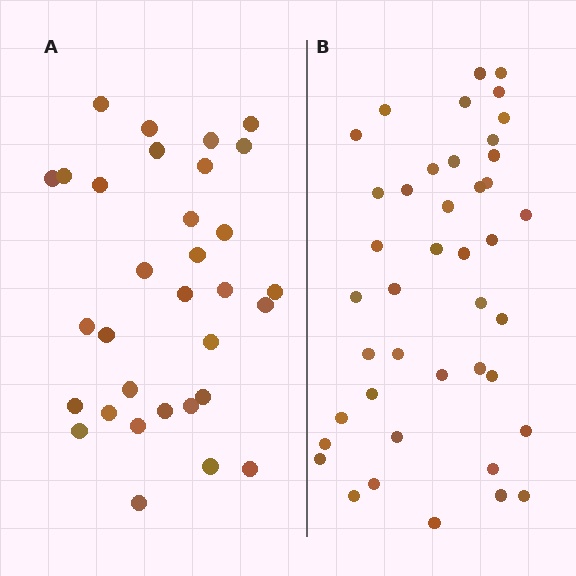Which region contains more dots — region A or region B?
Region B (the right region) has more dots.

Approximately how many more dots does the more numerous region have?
Region B has roughly 10 or so more dots than region A.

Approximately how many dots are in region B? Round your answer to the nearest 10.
About 40 dots. (The exact count is 42, which rounds to 40.)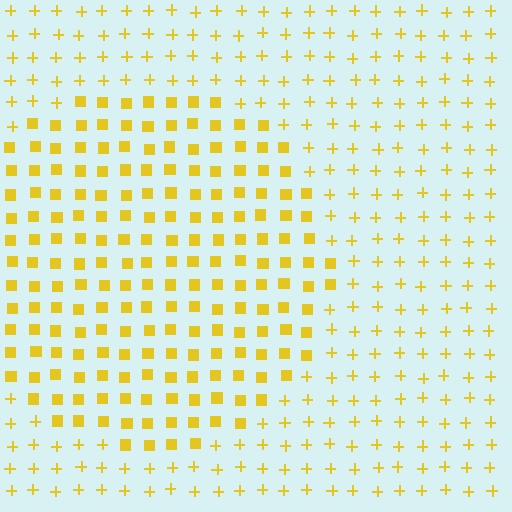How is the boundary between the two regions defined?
The boundary is defined by a change in element shape: squares inside vs. plus signs outside. All elements share the same color and spacing.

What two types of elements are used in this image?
The image uses squares inside the circle region and plus signs outside it.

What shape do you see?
I see a circle.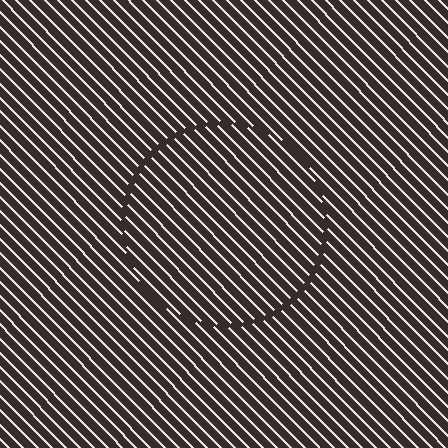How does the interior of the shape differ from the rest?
The interior of the shape contains the same grating, shifted by half a period — the contour is defined by the phase discontinuity where line-ends from the inner and outer gratings abut.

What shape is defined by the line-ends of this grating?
An illusory circle. The interior of the shape contains the same grating, shifted by half a period — the contour is defined by the phase discontinuity where line-ends from the inner and outer gratings abut.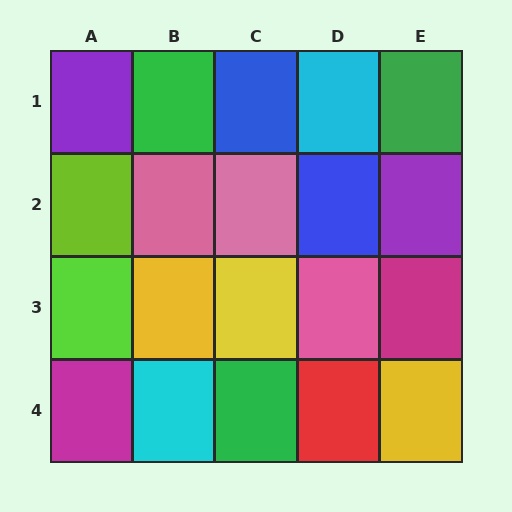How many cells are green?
3 cells are green.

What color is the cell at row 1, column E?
Green.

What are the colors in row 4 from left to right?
Magenta, cyan, green, red, yellow.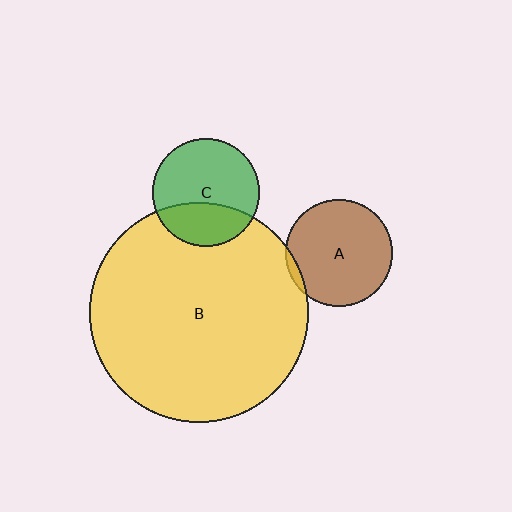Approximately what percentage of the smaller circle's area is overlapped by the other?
Approximately 35%.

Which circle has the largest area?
Circle B (yellow).